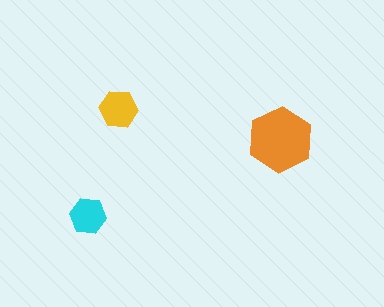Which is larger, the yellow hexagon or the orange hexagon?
The orange one.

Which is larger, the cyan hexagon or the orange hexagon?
The orange one.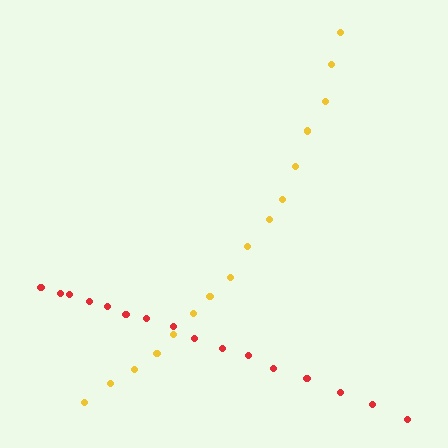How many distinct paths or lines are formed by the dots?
There are 2 distinct paths.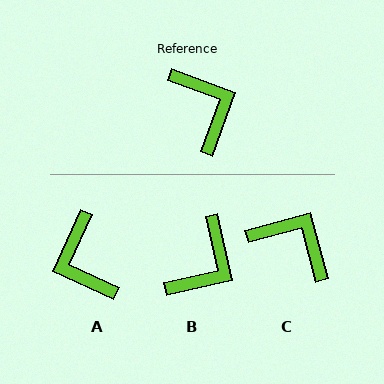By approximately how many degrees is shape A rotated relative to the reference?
Approximately 175 degrees counter-clockwise.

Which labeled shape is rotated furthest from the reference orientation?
A, about 175 degrees away.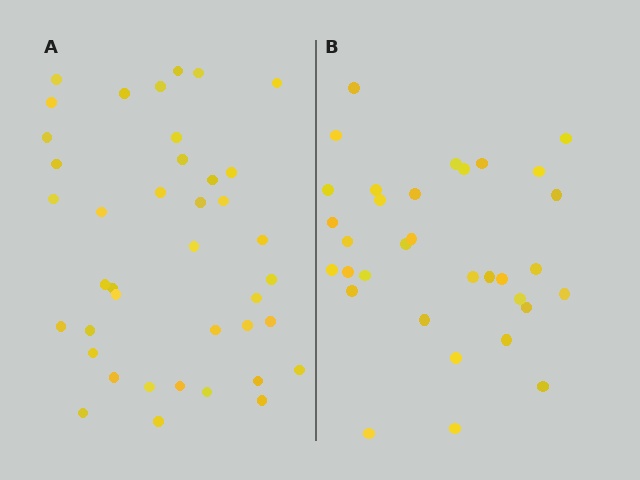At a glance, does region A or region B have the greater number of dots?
Region A (the left region) has more dots.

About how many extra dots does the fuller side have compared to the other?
Region A has roughly 8 or so more dots than region B.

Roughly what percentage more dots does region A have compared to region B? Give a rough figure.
About 20% more.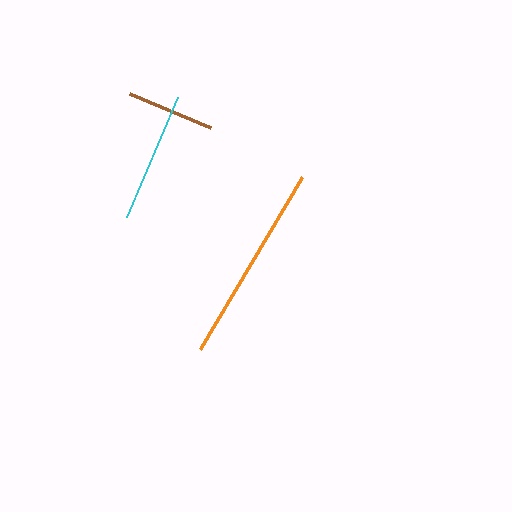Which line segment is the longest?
The orange line is the longest at approximately 200 pixels.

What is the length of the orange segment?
The orange segment is approximately 200 pixels long.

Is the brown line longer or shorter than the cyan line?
The cyan line is longer than the brown line.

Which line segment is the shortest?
The brown line is the shortest at approximately 89 pixels.